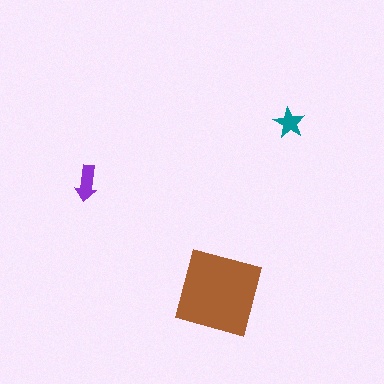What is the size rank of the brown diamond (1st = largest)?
1st.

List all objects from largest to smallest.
The brown diamond, the purple arrow, the teal star.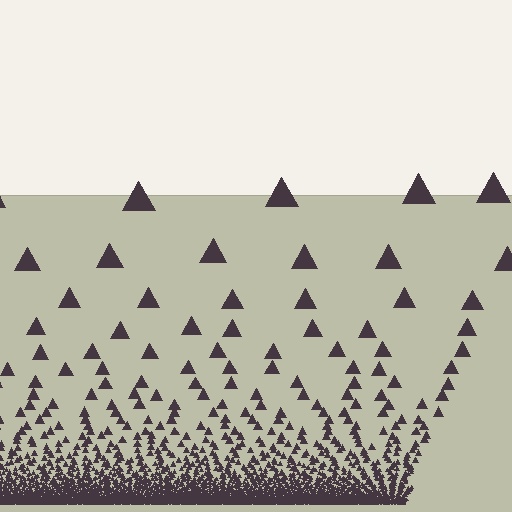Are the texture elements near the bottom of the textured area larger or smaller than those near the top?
Smaller. The gradient is inverted — elements near the bottom are smaller and denser.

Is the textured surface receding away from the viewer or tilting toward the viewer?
The surface appears to tilt toward the viewer. Texture elements get larger and sparser toward the top.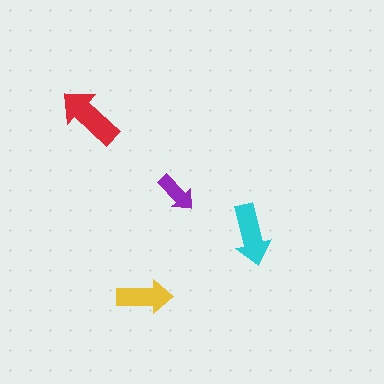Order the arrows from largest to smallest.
the red one, the cyan one, the yellow one, the purple one.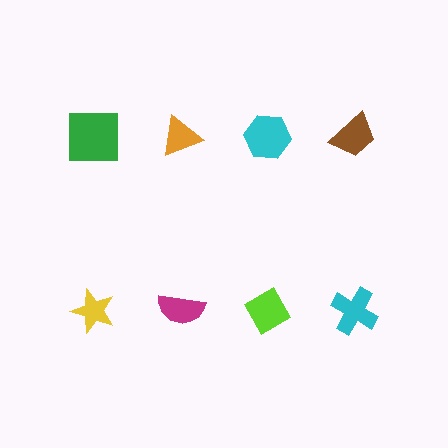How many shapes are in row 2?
4 shapes.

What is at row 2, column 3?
A lime diamond.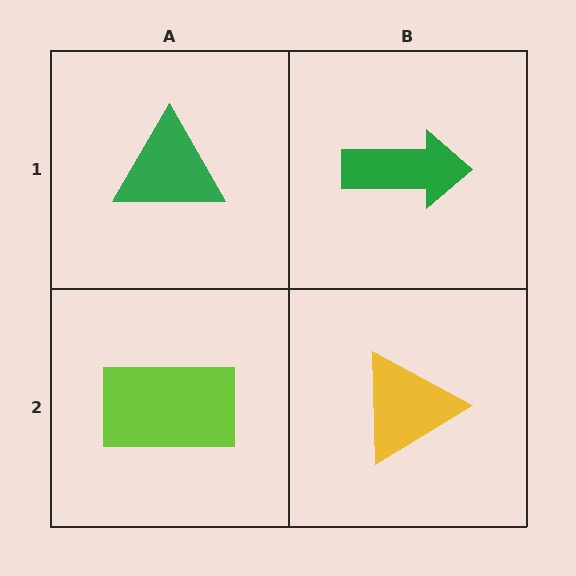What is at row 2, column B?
A yellow triangle.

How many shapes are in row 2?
2 shapes.